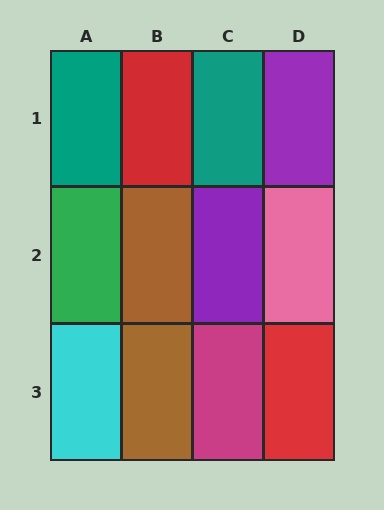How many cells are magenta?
1 cell is magenta.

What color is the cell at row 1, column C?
Teal.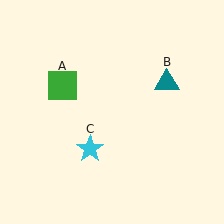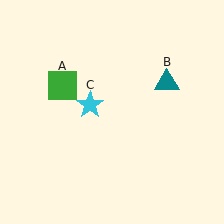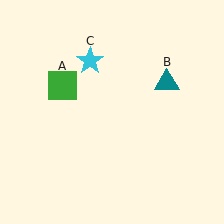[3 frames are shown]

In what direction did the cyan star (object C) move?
The cyan star (object C) moved up.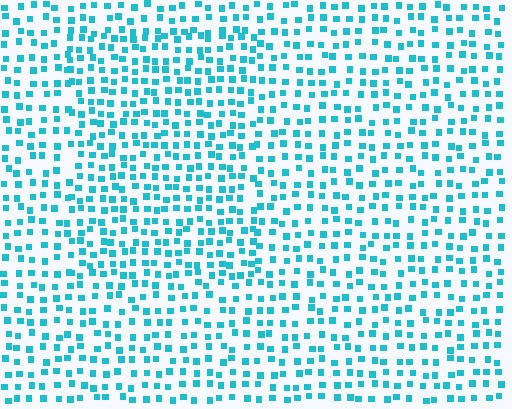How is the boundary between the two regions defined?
The boundary is defined by a change in element density (approximately 1.4x ratio). All elements are the same color, size, and shape.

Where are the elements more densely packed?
The elements are more densely packed inside the rectangle boundary.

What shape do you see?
I see a rectangle.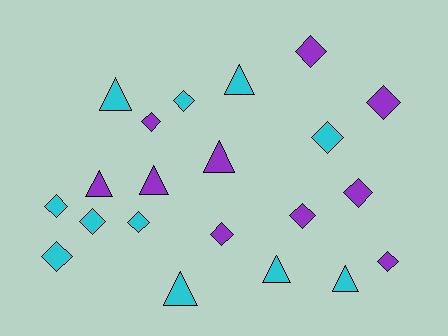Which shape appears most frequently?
Diamond, with 13 objects.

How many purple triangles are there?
There are 3 purple triangles.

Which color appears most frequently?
Cyan, with 11 objects.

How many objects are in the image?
There are 21 objects.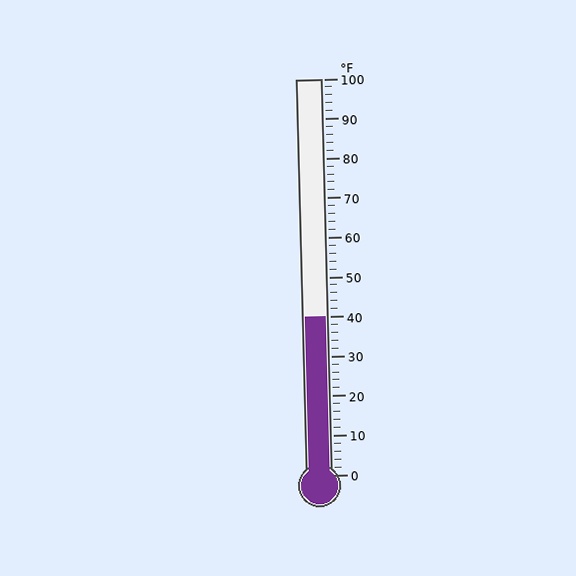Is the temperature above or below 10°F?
The temperature is above 10°F.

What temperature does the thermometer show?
The thermometer shows approximately 40°F.